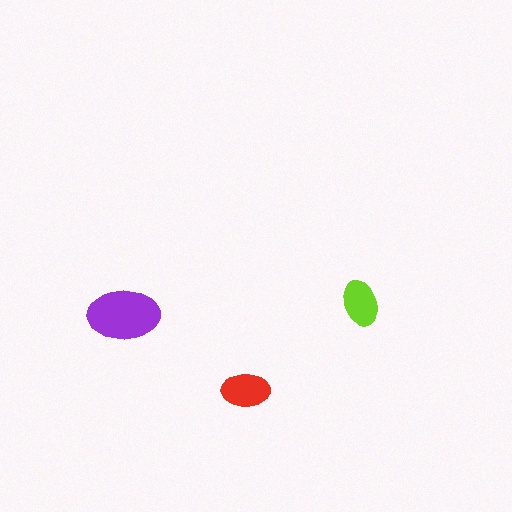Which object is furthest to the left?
The purple ellipse is leftmost.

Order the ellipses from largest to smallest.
the purple one, the red one, the lime one.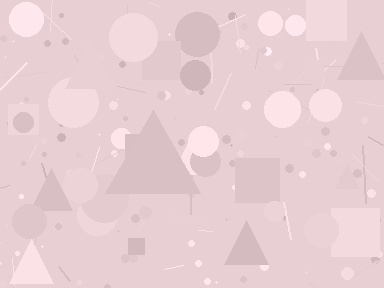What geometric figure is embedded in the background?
A triangle is embedded in the background.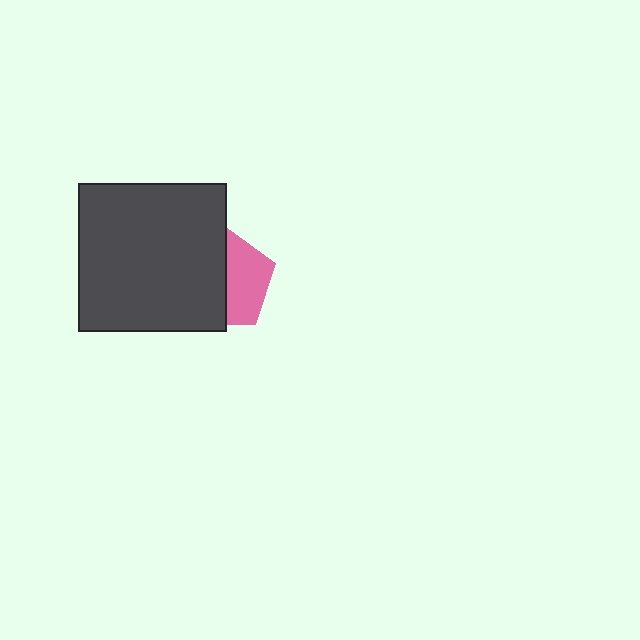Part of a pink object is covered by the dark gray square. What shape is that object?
It is a pentagon.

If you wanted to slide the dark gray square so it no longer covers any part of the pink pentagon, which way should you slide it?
Slide it left — that is the most direct way to separate the two shapes.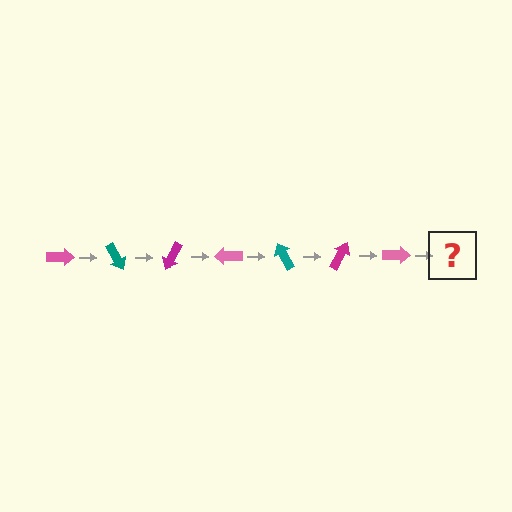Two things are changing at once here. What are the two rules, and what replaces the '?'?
The two rules are that it rotates 60 degrees each step and the color cycles through pink, teal, and magenta. The '?' should be a teal arrow, rotated 420 degrees from the start.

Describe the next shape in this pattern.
It should be a teal arrow, rotated 420 degrees from the start.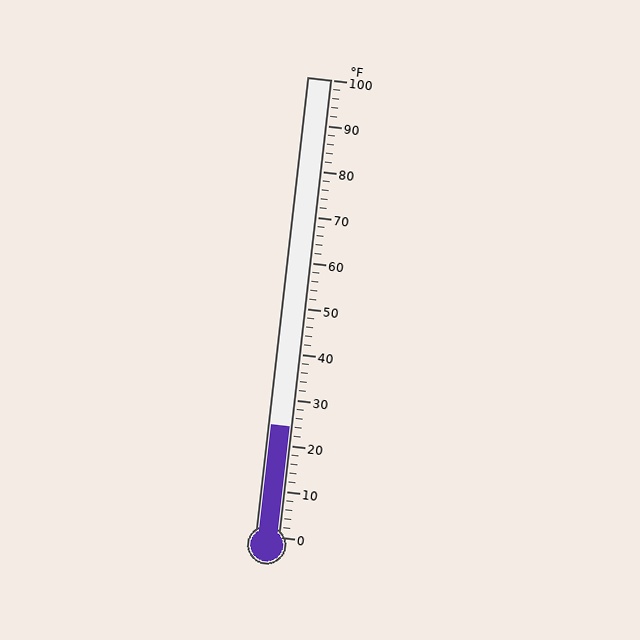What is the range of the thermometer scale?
The thermometer scale ranges from 0°F to 100°F.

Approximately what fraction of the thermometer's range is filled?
The thermometer is filled to approximately 25% of its range.